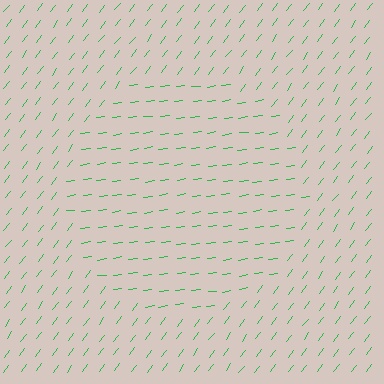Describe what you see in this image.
The image is filled with small green line segments. A circle region in the image has lines oriented differently from the surrounding lines, creating a visible texture boundary.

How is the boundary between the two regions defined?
The boundary is defined purely by a change in line orientation (approximately 45 degrees difference). All lines are the same color and thickness.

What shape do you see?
I see a circle.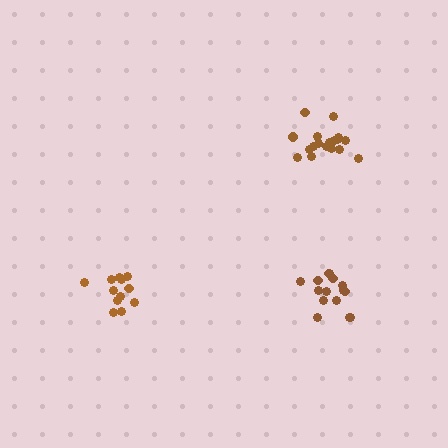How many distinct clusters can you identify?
There are 3 distinct clusters.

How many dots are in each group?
Group 1: 15 dots, Group 2: 12 dots, Group 3: 18 dots (45 total).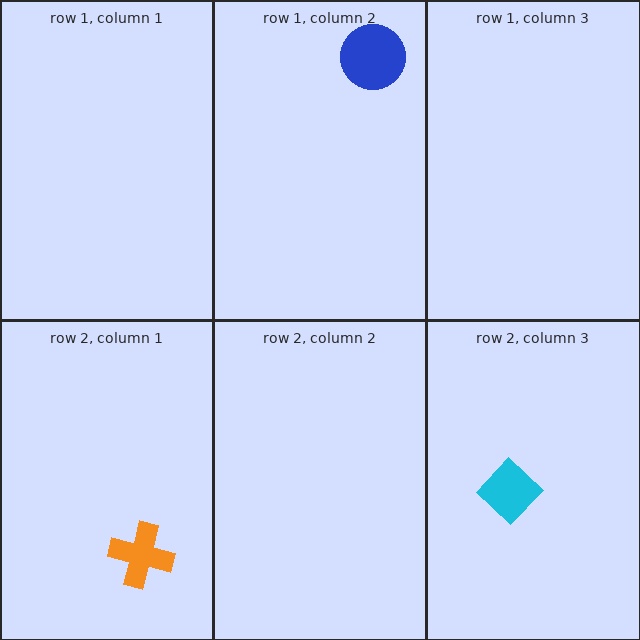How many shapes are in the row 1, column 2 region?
1.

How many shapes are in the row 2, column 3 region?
1.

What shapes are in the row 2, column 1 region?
The orange cross.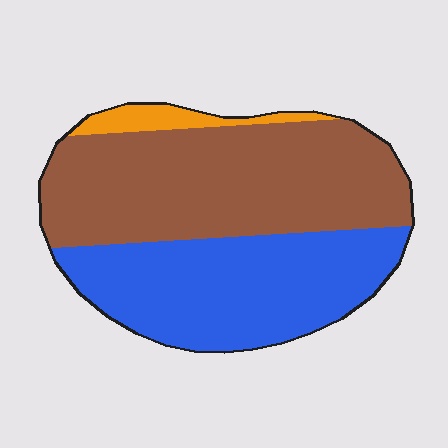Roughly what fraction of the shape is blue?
Blue covers 42% of the shape.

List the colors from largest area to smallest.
From largest to smallest: brown, blue, orange.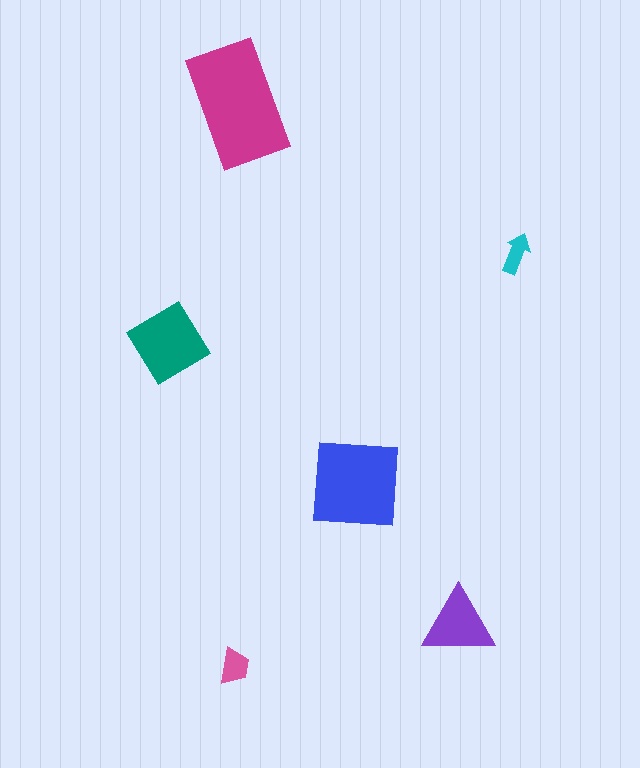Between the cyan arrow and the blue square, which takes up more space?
The blue square.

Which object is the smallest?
The cyan arrow.